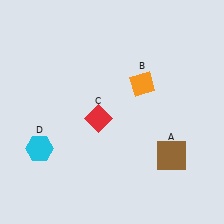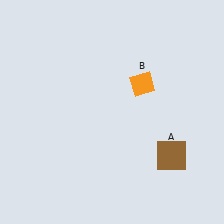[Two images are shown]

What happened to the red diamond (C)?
The red diamond (C) was removed in Image 2. It was in the bottom-left area of Image 1.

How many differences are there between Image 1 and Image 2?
There are 2 differences between the two images.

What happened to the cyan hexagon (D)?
The cyan hexagon (D) was removed in Image 2. It was in the bottom-left area of Image 1.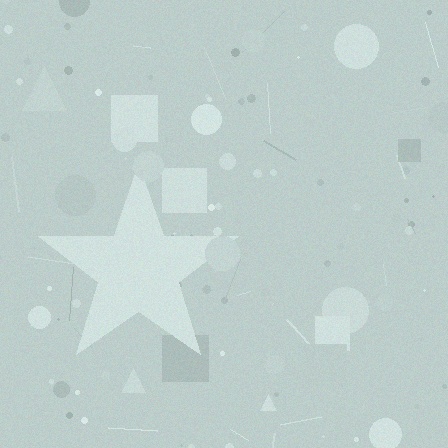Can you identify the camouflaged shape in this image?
The camouflaged shape is a star.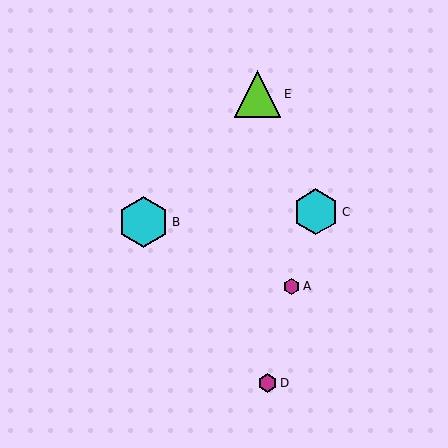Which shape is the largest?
The cyan hexagon (labeled B) is the largest.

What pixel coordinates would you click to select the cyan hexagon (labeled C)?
Click at (316, 212) to select the cyan hexagon C.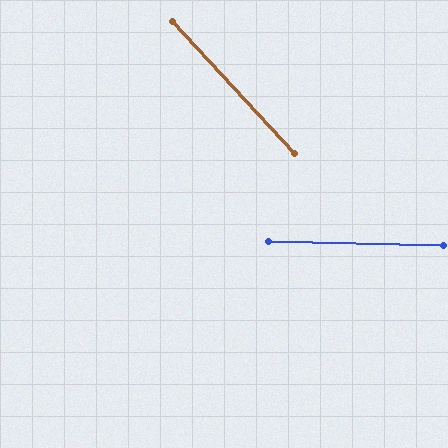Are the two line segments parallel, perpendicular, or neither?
Neither parallel nor perpendicular — they differ by about 46°.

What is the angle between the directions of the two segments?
Approximately 46 degrees.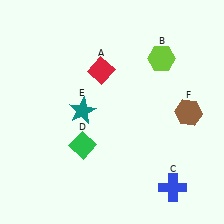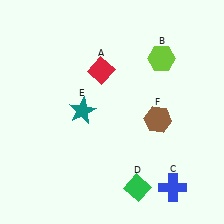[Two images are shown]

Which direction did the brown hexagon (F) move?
The brown hexagon (F) moved left.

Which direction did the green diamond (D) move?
The green diamond (D) moved right.